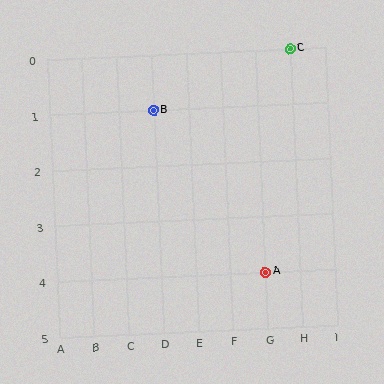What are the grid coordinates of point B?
Point B is at grid coordinates (D, 1).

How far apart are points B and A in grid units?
Points B and A are 3 columns and 3 rows apart (about 4.2 grid units diagonally).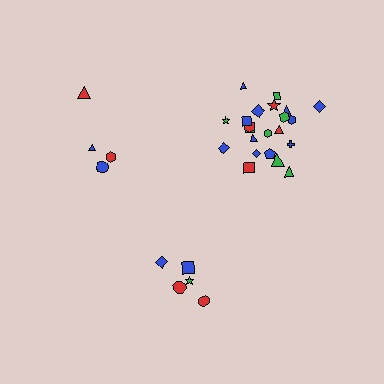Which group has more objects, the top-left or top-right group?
The top-right group.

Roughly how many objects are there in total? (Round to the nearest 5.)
Roughly 30 objects in total.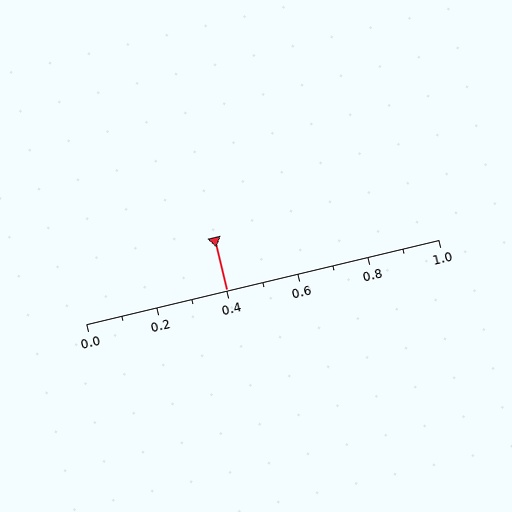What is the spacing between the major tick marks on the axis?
The major ticks are spaced 0.2 apart.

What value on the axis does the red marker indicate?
The marker indicates approximately 0.4.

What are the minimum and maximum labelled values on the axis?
The axis runs from 0.0 to 1.0.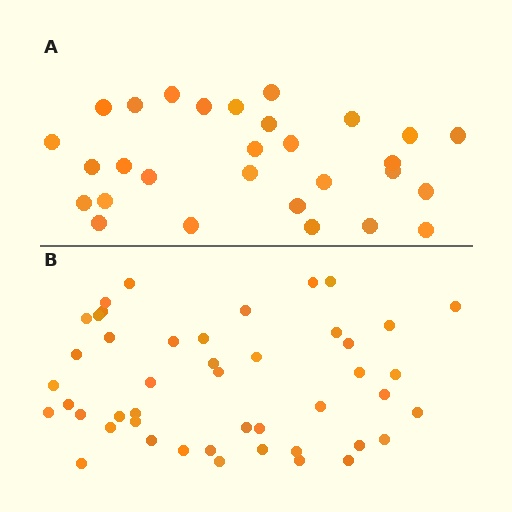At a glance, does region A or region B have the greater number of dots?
Region B (the bottom region) has more dots.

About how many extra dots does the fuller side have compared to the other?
Region B has approximately 15 more dots than region A.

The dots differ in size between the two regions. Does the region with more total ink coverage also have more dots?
No. Region A has more total ink coverage because its dots are larger, but region B actually contains more individual dots. Total area can be misleading — the number of items is what matters here.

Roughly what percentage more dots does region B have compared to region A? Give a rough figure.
About 60% more.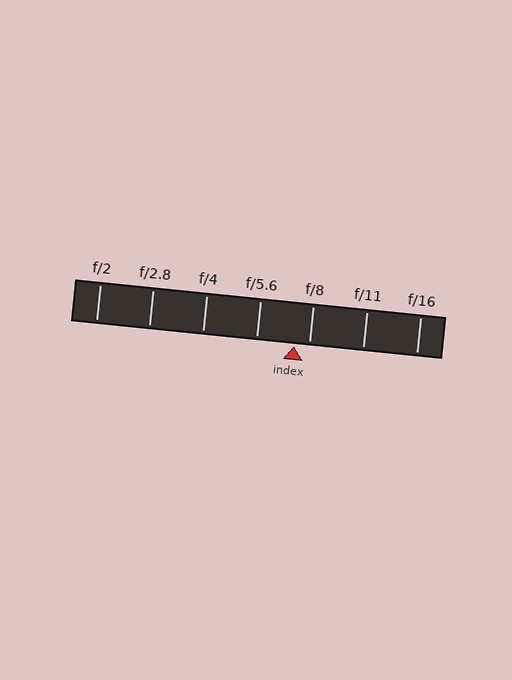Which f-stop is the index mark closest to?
The index mark is closest to f/8.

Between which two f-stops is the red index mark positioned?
The index mark is between f/5.6 and f/8.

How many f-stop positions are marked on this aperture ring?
There are 7 f-stop positions marked.